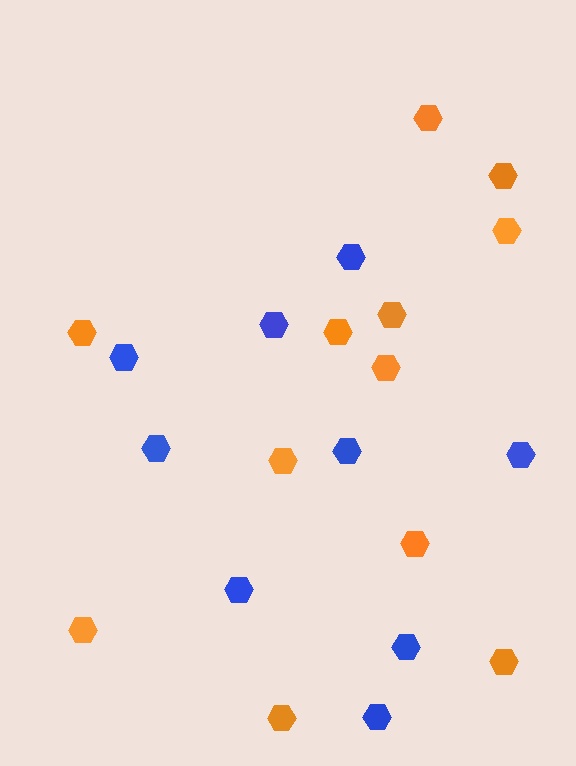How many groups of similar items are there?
There are 2 groups: one group of orange hexagons (12) and one group of blue hexagons (9).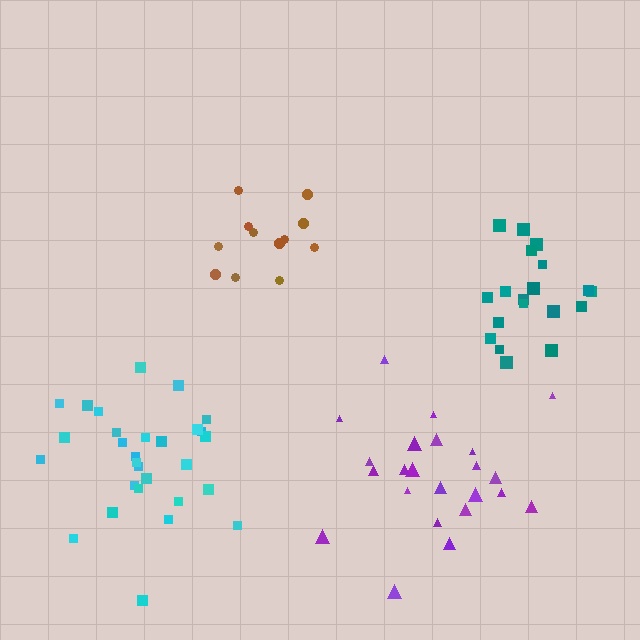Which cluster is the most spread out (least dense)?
Purple.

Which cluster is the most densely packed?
Teal.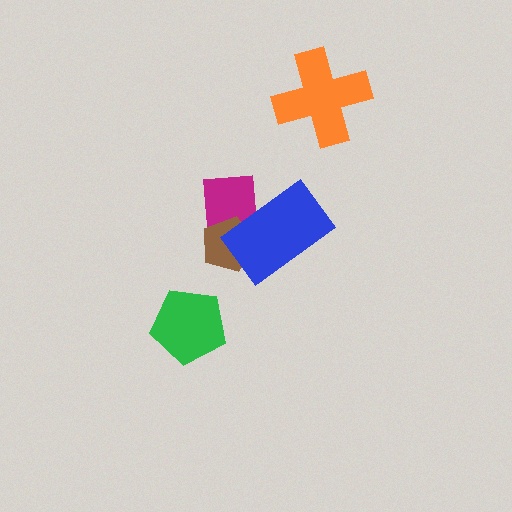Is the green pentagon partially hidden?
No, no other shape covers it.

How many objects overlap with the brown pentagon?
2 objects overlap with the brown pentagon.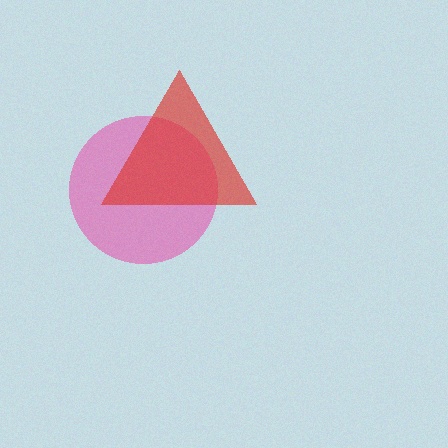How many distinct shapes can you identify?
There are 2 distinct shapes: a pink circle, a red triangle.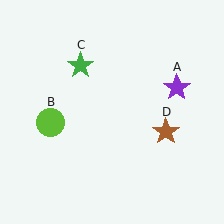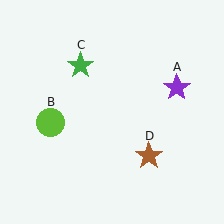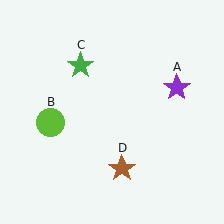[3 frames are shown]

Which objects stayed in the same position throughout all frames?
Purple star (object A) and lime circle (object B) and green star (object C) remained stationary.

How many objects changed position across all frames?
1 object changed position: brown star (object D).